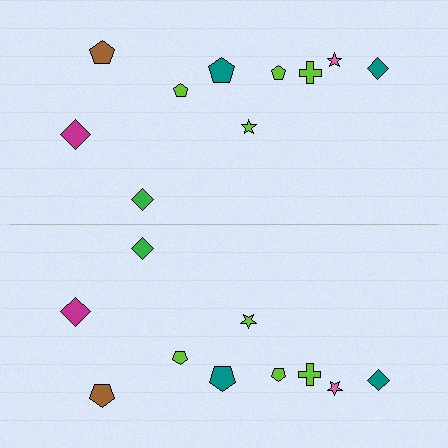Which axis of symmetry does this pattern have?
The pattern has a horizontal axis of symmetry running through the center of the image.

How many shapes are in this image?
There are 20 shapes in this image.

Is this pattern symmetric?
Yes, this pattern has bilateral (reflection) symmetry.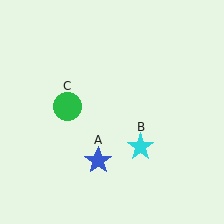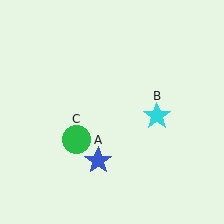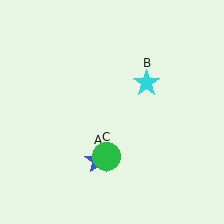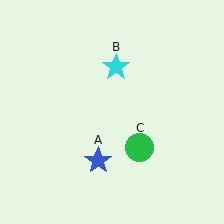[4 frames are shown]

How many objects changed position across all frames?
2 objects changed position: cyan star (object B), green circle (object C).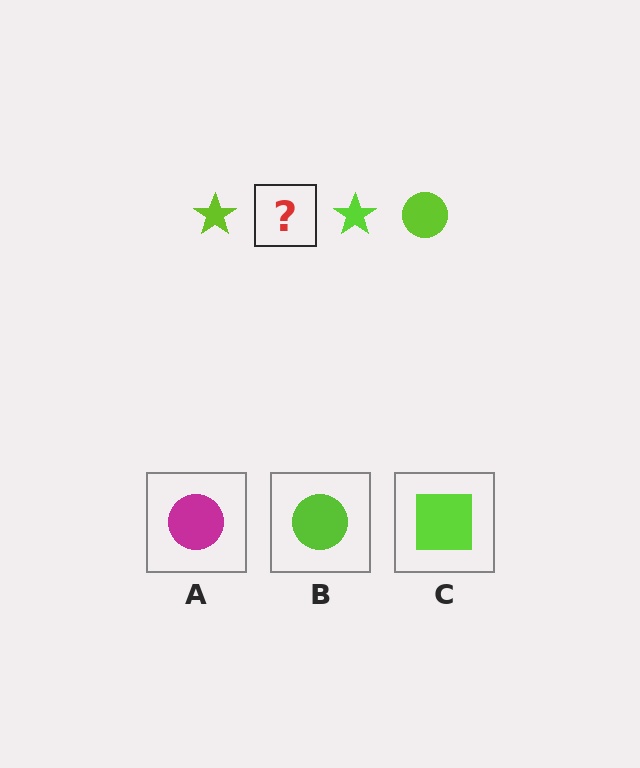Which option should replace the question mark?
Option B.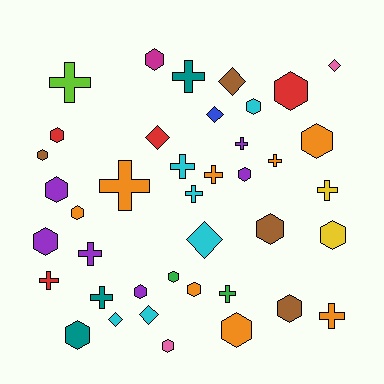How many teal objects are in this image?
There are 3 teal objects.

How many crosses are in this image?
There are 14 crosses.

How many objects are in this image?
There are 40 objects.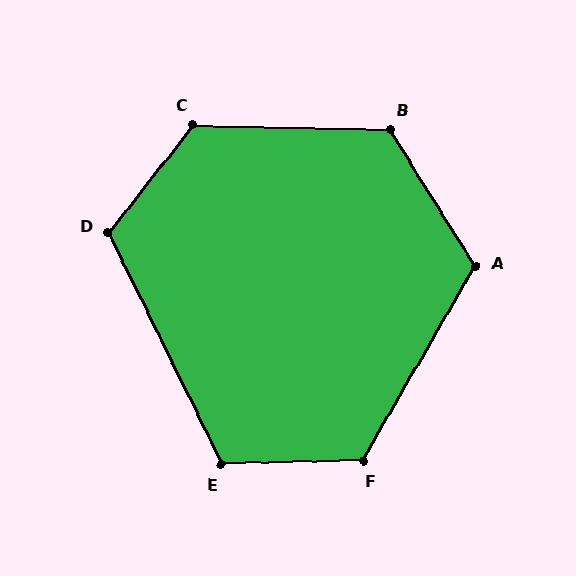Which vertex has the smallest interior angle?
E, at approximately 115 degrees.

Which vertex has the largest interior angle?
C, at approximately 127 degrees.